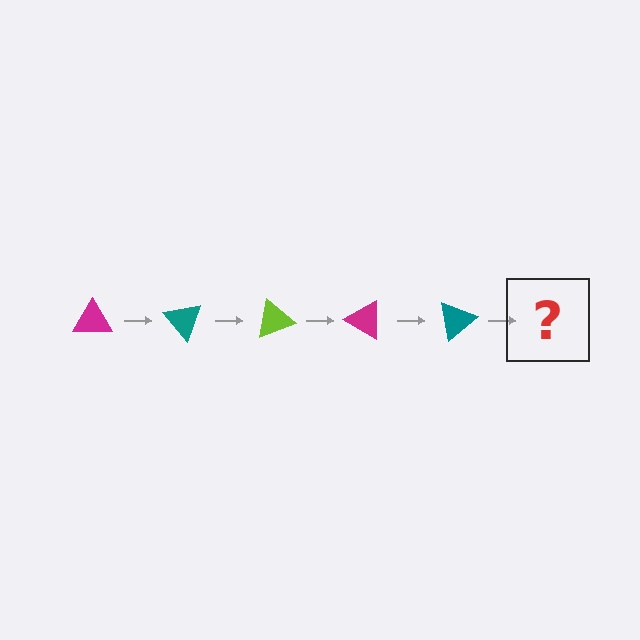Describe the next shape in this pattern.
It should be a lime triangle, rotated 250 degrees from the start.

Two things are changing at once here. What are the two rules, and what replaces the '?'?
The two rules are that it rotates 50 degrees each step and the color cycles through magenta, teal, and lime. The '?' should be a lime triangle, rotated 250 degrees from the start.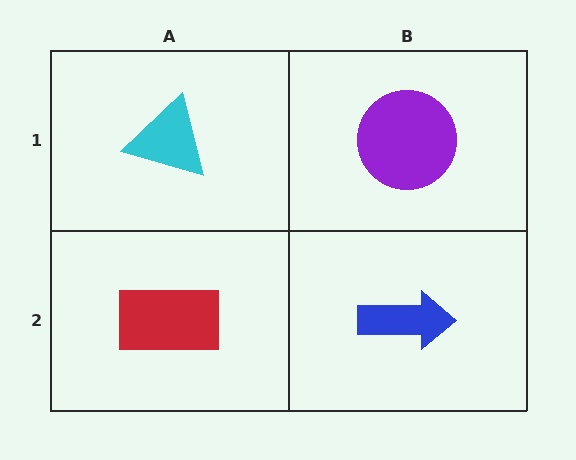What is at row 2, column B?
A blue arrow.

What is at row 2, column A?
A red rectangle.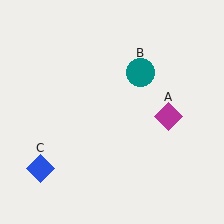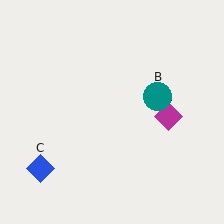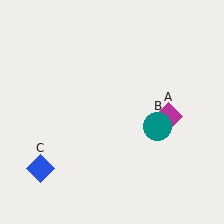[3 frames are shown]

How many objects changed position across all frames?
1 object changed position: teal circle (object B).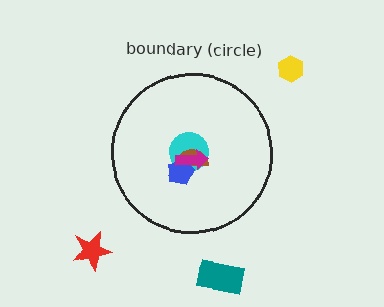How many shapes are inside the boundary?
4 inside, 3 outside.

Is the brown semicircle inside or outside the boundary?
Inside.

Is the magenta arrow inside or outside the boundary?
Inside.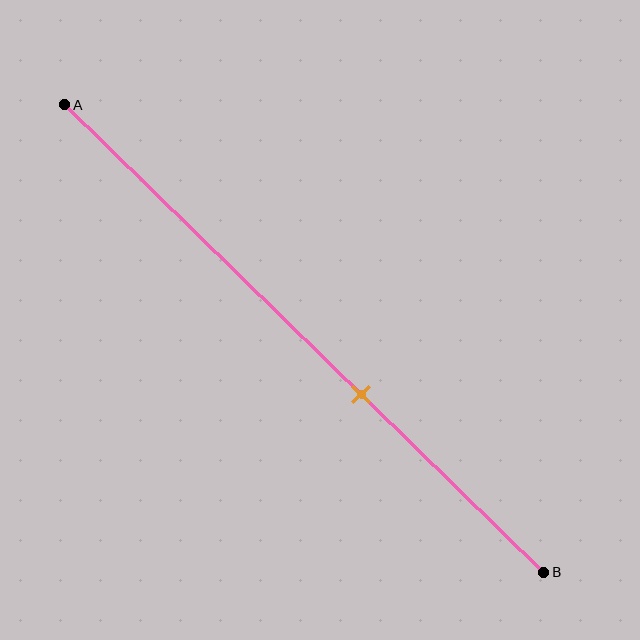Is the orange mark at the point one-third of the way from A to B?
No, the mark is at about 60% from A, not at the 33% one-third point.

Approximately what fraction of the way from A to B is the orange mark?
The orange mark is approximately 60% of the way from A to B.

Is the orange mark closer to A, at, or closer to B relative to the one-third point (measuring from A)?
The orange mark is closer to point B than the one-third point of segment AB.